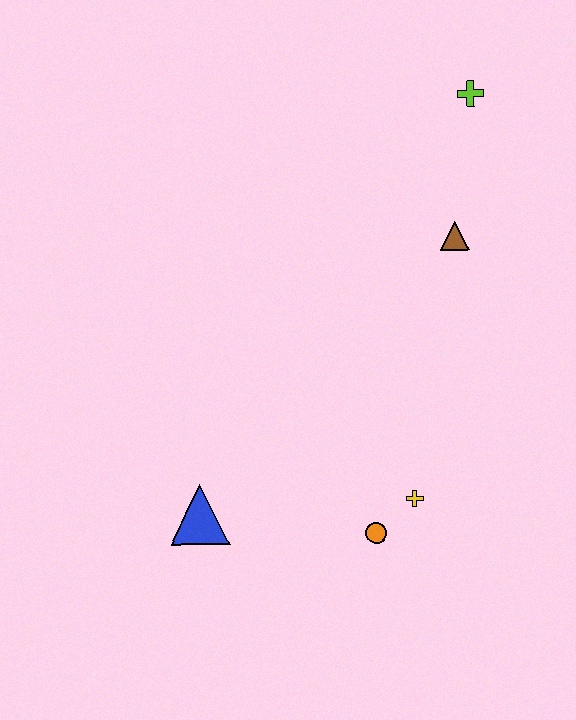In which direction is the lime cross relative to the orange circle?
The lime cross is above the orange circle.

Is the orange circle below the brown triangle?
Yes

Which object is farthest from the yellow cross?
The lime cross is farthest from the yellow cross.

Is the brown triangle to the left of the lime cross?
Yes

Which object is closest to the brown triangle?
The lime cross is closest to the brown triangle.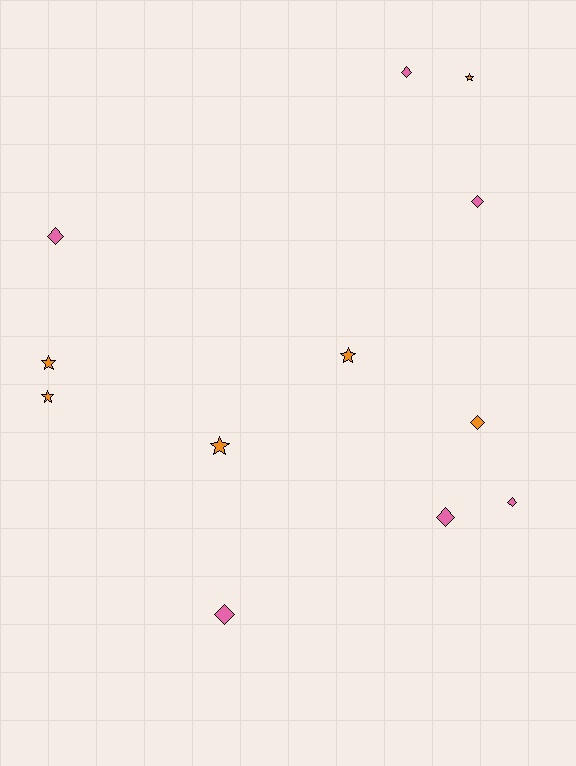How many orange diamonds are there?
There is 1 orange diamond.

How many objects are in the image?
There are 12 objects.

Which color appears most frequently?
Pink, with 6 objects.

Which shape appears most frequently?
Diamond, with 7 objects.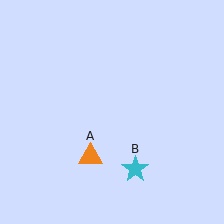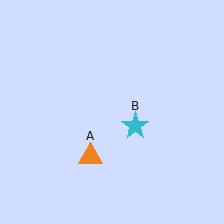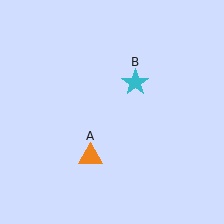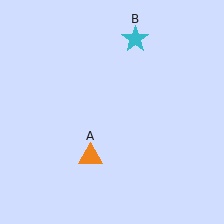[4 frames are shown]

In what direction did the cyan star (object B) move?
The cyan star (object B) moved up.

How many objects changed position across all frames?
1 object changed position: cyan star (object B).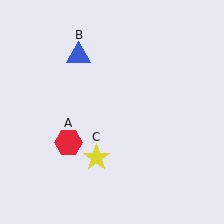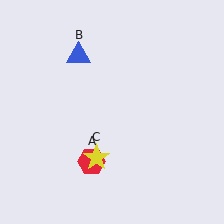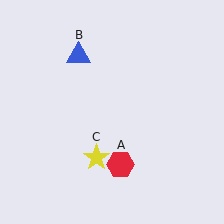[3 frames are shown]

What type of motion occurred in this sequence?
The red hexagon (object A) rotated counterclockwise around the center of the scene.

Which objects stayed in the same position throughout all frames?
Blue triangle (object B) and yellow star (object C) remained stationary.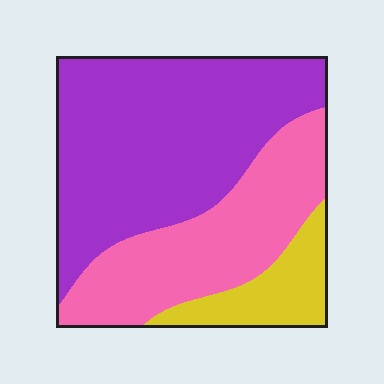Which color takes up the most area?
Purple, at roughly 55%.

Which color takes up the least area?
Yellow, at roughly 15%.